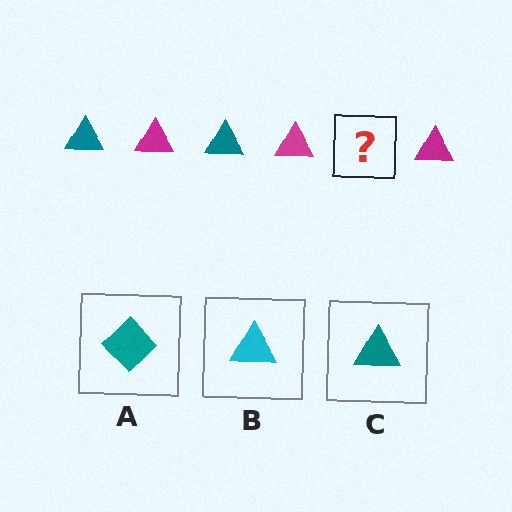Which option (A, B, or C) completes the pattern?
C.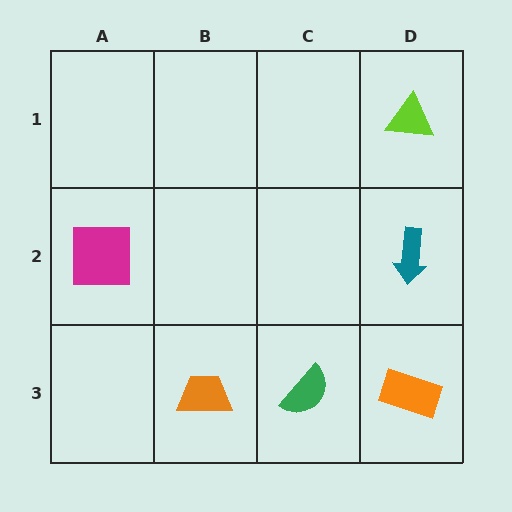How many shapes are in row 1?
1 shape.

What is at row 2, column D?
A teal arrow.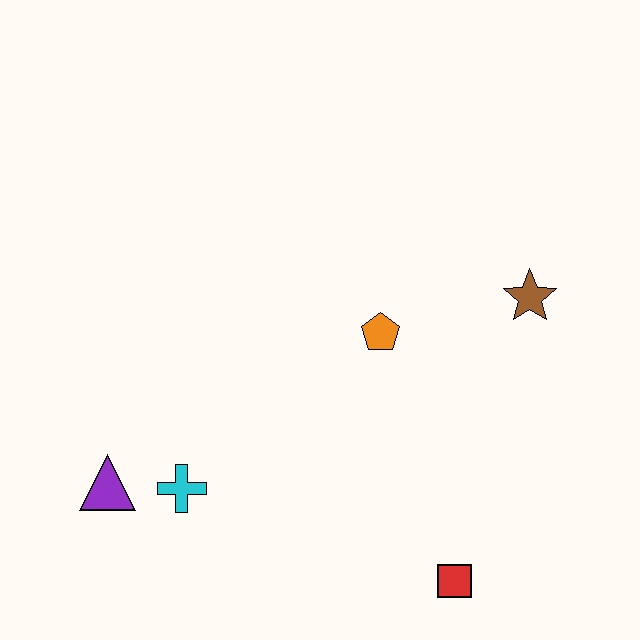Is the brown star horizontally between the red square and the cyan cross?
No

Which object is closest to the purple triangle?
The cyan cross is closest to the purple triangle.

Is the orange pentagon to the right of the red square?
No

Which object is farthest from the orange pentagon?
The purple triangle is farthest from the orange pentagon.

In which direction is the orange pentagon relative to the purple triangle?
The orange pentagon is to the right of the purple triangle.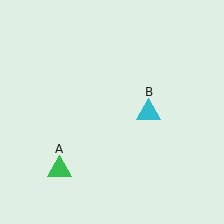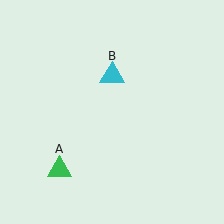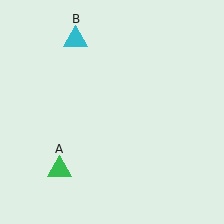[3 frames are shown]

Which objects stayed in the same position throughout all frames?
Green triangle (object A) remained stationary.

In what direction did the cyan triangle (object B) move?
The cyan triangle (object B) moved up and to the left.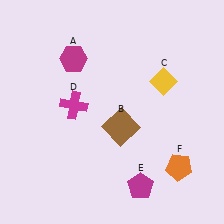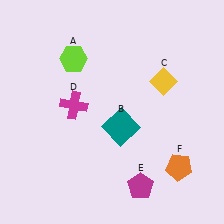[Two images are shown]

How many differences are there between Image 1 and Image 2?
There are 2 differences between the two images.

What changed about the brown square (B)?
In Image 1, B is brown. In Image 2, it changed to teal.